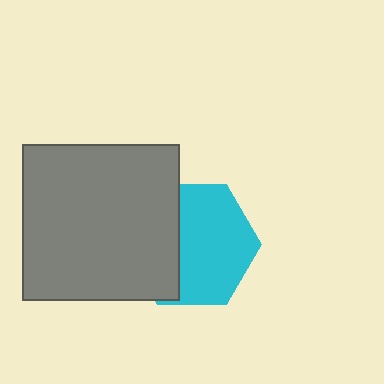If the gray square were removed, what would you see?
You would see the complete cyan hexagon.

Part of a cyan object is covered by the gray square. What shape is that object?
It is a hexagon.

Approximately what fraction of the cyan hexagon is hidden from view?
Roughly 37% of the cyan hexagon is hidden behind the gray square.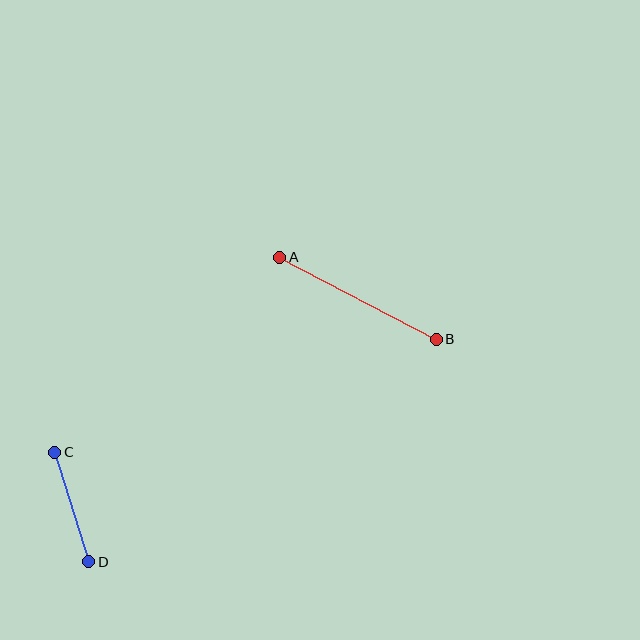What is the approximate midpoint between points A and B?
The midpoint is at approximately (358, 298) pixels.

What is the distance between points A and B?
The distance is approximately 177 pixels.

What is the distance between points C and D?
The distance is approximately 114 pixels.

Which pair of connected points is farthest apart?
Points A and B are farthest apart.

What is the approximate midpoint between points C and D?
The midpoint is at approximately (72, 507) pixels.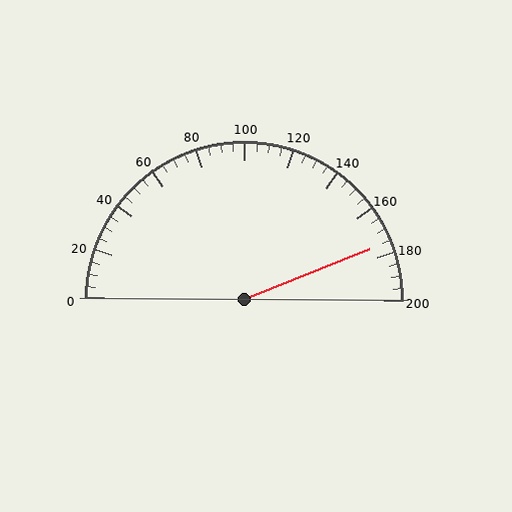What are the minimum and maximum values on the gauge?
The gauge ranges from 0 to 200.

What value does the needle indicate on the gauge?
The needle indicates approximately 175.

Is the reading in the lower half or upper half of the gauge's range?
The reading is in the upper half of the range (0 to 200).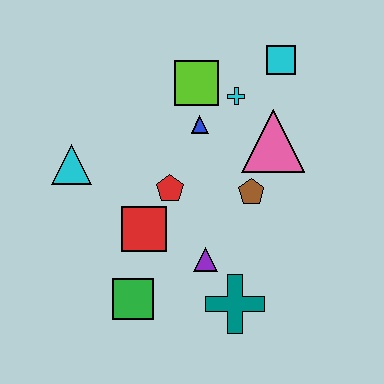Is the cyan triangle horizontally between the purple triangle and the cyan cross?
No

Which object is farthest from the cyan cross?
The green square is farthest from the cyan cross.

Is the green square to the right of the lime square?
No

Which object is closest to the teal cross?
The purple triangle is closest to the teal cross.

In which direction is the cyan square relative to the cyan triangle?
The cyan square is to the right of the cyan triangle.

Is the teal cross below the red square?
Yes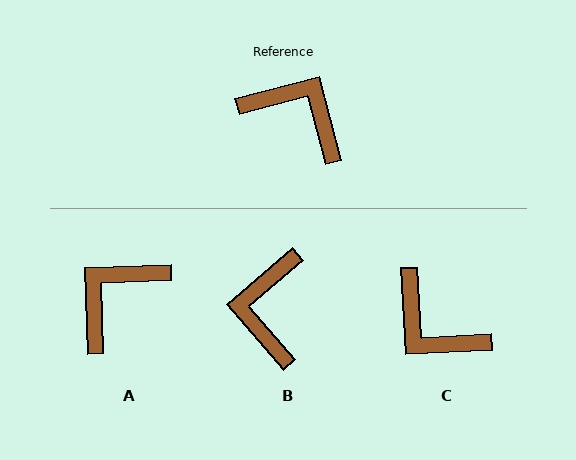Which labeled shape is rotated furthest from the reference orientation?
C, about 168 degrees away.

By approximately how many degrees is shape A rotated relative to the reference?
Approximately 77 degrees counter-clockwise.